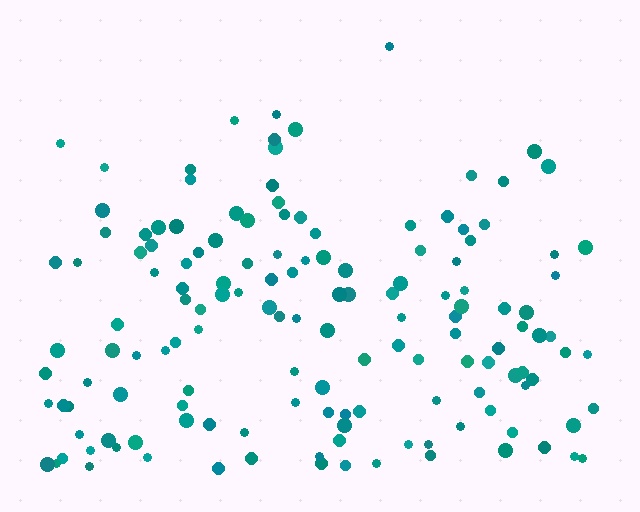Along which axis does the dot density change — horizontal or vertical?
Vertical.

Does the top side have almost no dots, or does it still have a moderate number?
Still a moderate number, just noticeably fewer than the bottom.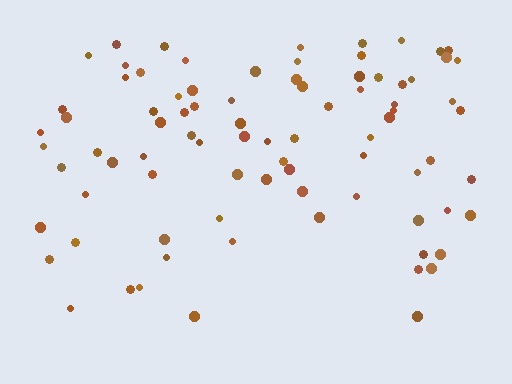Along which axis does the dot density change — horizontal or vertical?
Vertical.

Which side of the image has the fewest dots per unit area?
The bottom.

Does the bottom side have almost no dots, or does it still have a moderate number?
Still a moderate number, just noticeably fewer than the top.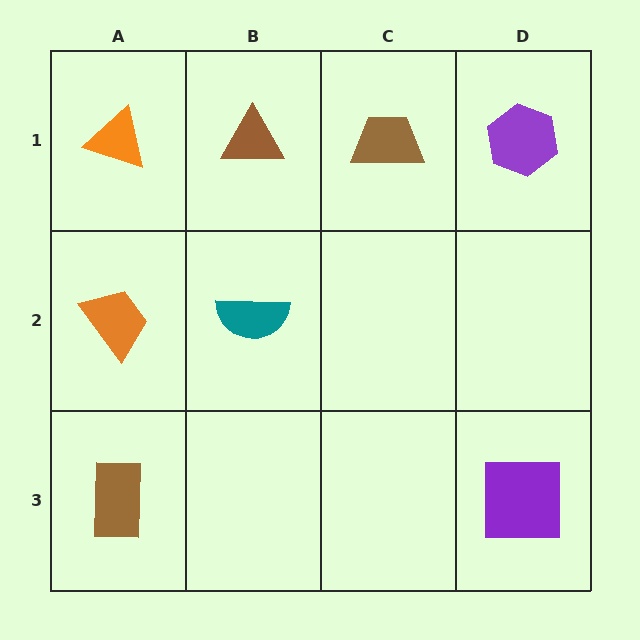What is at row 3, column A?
A brown rectangle.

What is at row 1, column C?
A brown trapezoid.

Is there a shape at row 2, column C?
No, that cell is empty.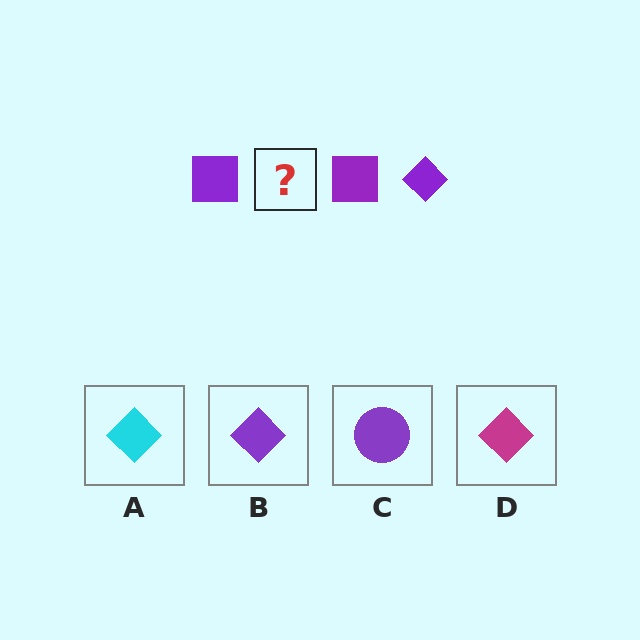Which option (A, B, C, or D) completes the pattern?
B.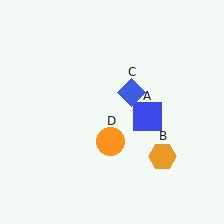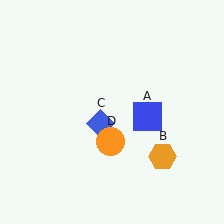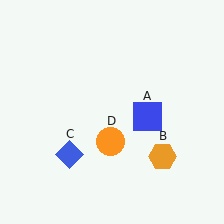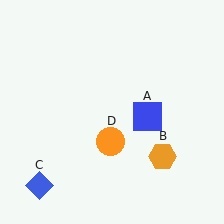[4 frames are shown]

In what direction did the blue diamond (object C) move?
The blue diamond (object C) moved down and to the left.